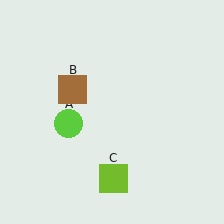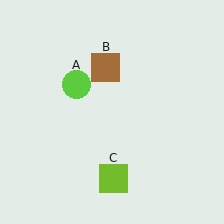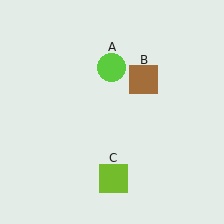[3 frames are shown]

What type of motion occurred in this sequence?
The lime circle (object A), brown square (object B) rotated clockwise around the center of the scene.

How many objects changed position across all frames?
2 objects changed position: lime circle (object A), brown square (object B).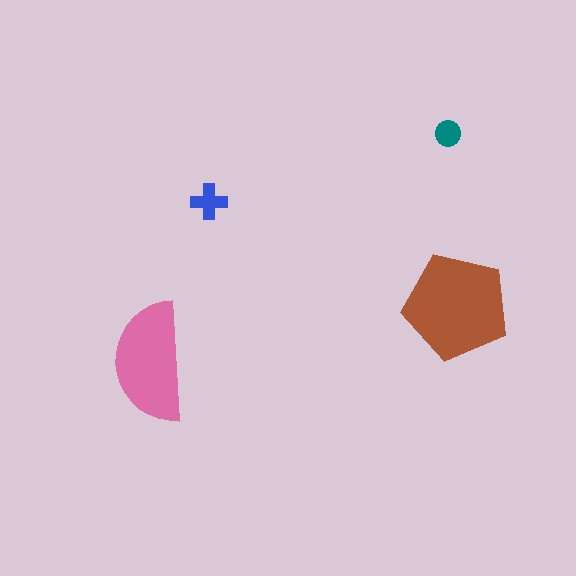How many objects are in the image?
There are 4 objects in the image.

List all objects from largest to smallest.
The brown pentagon, the pink semicircle, the blue cross, the teal circle.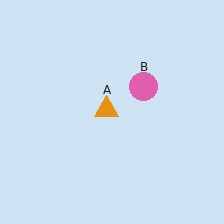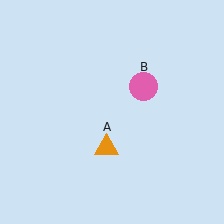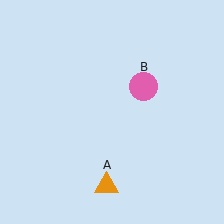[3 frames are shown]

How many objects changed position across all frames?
1 object changed position: orange triangle (object A).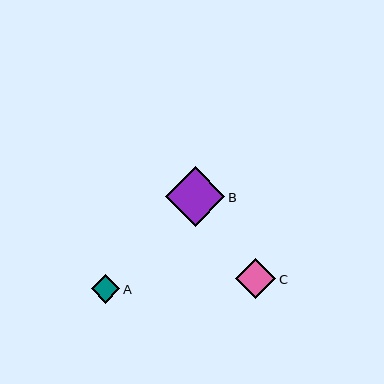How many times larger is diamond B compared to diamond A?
Diamond B is approximately 2.1 times the size of diamond A.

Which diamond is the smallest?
Diamond A is the smallest with a size of approximately 29 pixels.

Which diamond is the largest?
Diamond B is the largest with a size of approximately 60 pixels.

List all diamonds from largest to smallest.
From largest to smallest: B, C, A.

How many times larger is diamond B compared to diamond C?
Diamond B is approximately 1.5 times the size of diamond C.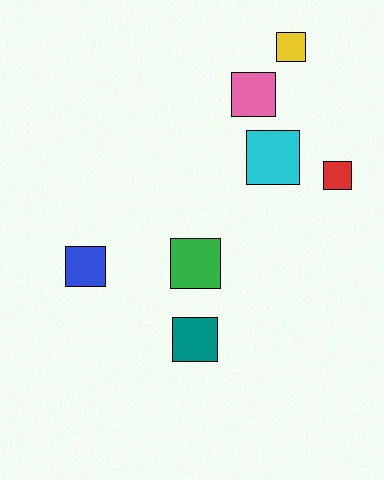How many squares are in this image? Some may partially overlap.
There are 7 squares.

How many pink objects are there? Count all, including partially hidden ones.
There is 1 pink object.